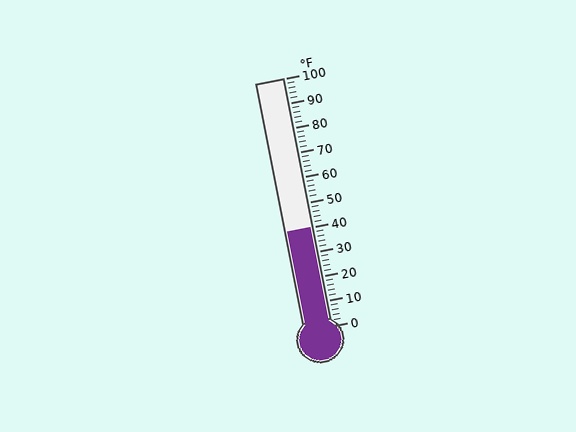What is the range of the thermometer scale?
The thermometer scale ranges from 0°F to 100°F.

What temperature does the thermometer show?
The thermometer shows approximately 40°F.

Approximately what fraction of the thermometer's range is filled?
The thermometer is filled to approximately 40% of its range.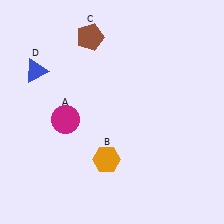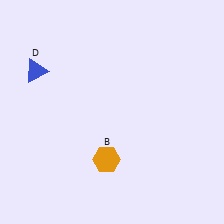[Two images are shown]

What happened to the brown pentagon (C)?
The brown pentagon (C) was removed in Image 2. It was in the top-left area of Image 1.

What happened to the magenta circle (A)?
The magenta circle (A) was removed in Image 2. It was in the bottom-left area of Image 1.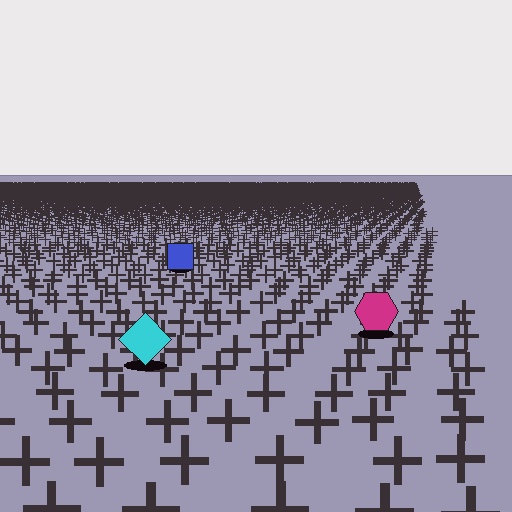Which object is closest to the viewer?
The cyan diamond is closest. The texture marks near it are larger and more spread out.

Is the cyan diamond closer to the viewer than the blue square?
Yes. The cyan diamond is closer — you can tell from the texture gradient: the ground texture is coarser near it.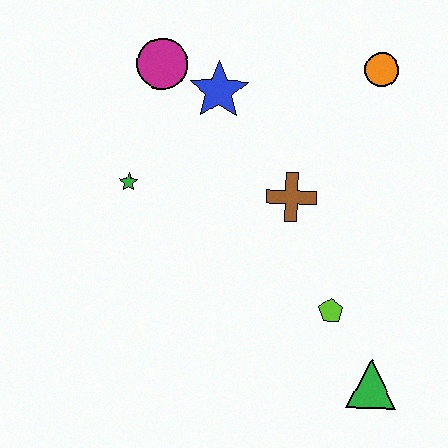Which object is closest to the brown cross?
The lime pentagon is closest to the brown cross.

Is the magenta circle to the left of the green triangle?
Yes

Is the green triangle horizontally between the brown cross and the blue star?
No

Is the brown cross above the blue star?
No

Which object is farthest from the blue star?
The green triangle is farthest from the blue star.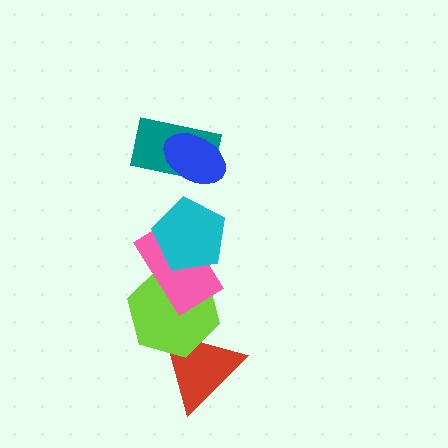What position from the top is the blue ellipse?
The blue ellipse is 1st from the top.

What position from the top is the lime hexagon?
The lime hexagon is 5th from the top.